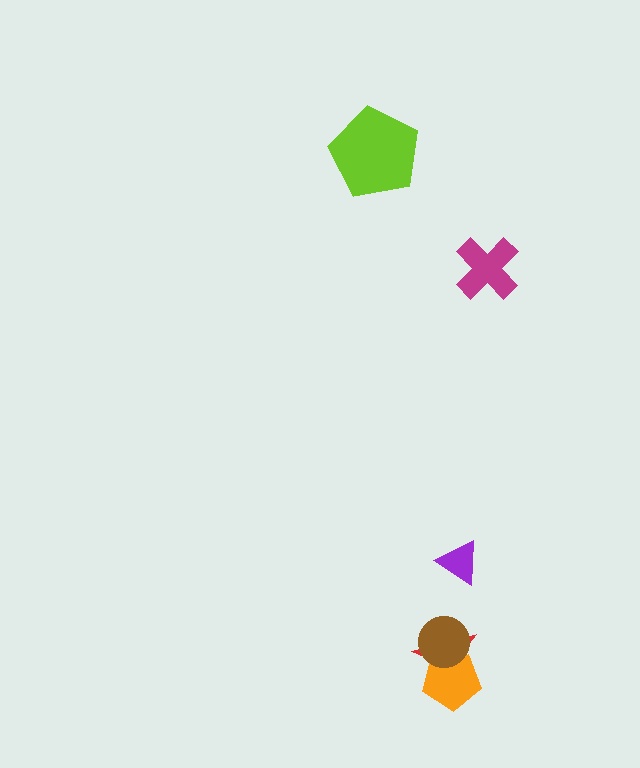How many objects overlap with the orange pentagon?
2 objects overlap with the orange pentagon.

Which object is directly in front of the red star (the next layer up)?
The orange pentagon is directly in front of the red star.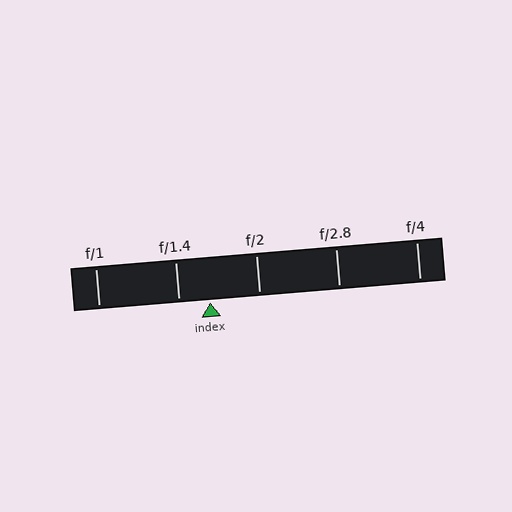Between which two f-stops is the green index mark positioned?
The index mark is between f/1.4 and f/2.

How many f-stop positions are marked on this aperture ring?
There are 5 f-stop positions marked.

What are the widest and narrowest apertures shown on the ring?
The widest aperture shown is f/1 and the narrowest is f/4.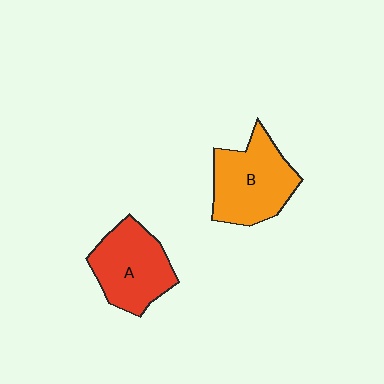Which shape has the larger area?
Shape B (orange).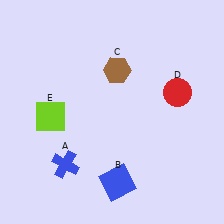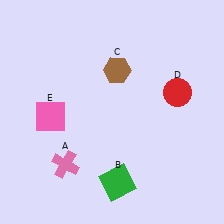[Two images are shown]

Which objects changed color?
A changed from blue to pink. B changed from blue to green. E changed from lime to pink.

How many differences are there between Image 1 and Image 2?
There are 3 differences between the two images.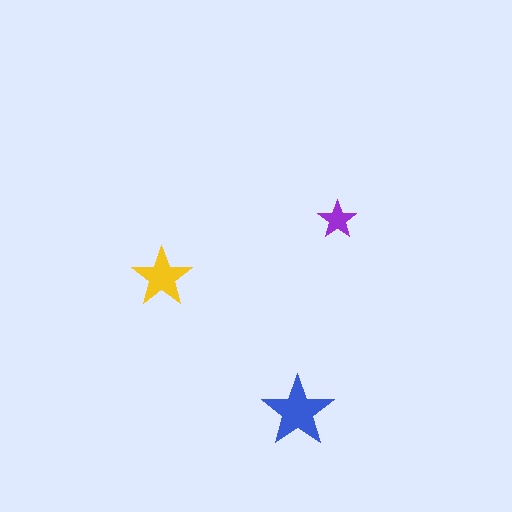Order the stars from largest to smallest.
the blue one, the yellow one, the purple one.